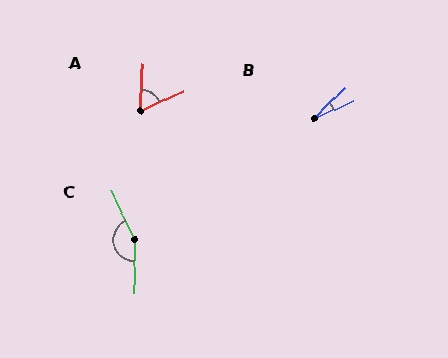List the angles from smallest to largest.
B (21°), A (63°), C (155°).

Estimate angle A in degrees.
Approximately 63 degrees.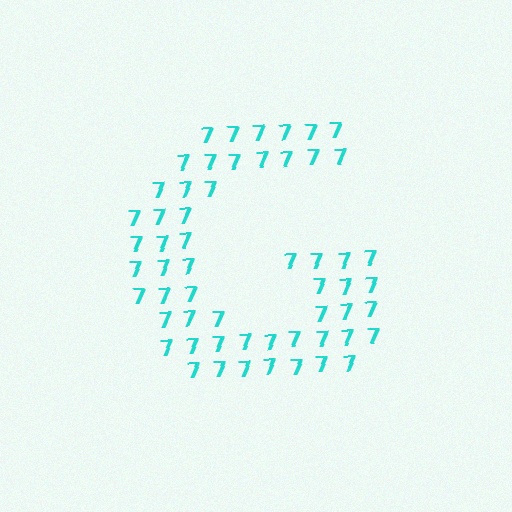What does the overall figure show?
The overall figure shows the letter G.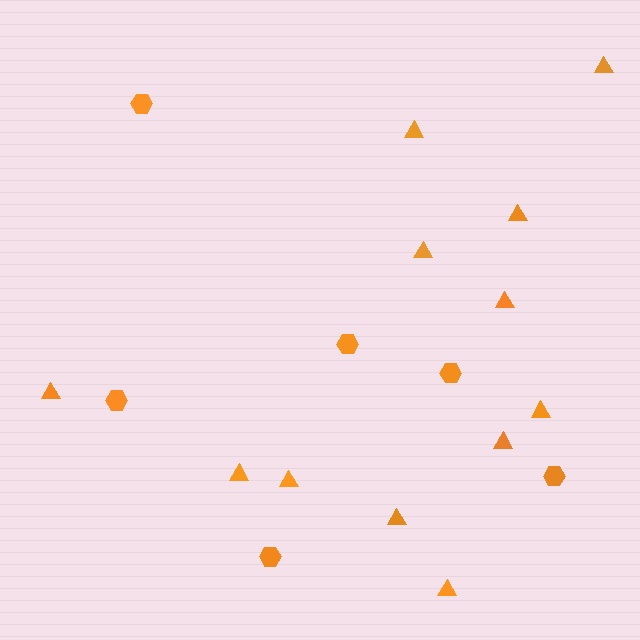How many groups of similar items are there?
There are 2 groups: one group of hexagons (6) and one group of triangles (12).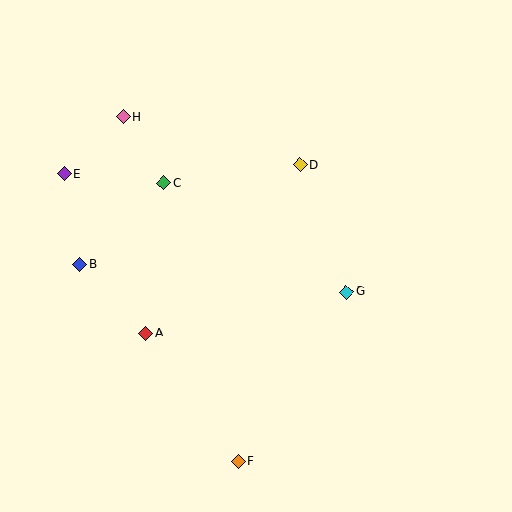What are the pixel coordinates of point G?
Point G is at (346, 292).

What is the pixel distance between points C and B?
The distance between C and B is 116 pixels.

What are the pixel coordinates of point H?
Point H is at (123, 117).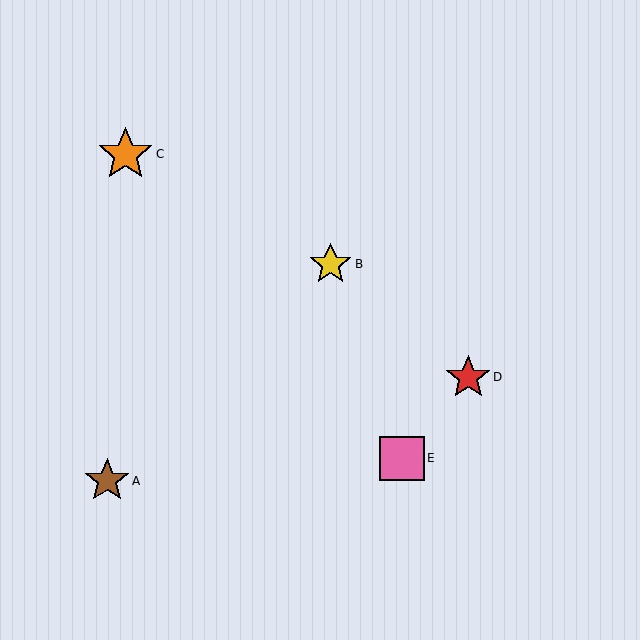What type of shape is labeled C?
Shape C is an orange star.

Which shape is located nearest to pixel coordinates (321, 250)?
The yellow star (labeled B) at (330, 264) is nearest to that location.